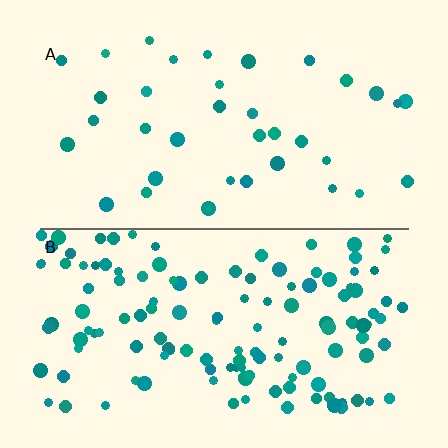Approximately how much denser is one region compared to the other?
Approximately 3.6× — region B over region A.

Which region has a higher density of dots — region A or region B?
B (the bottom).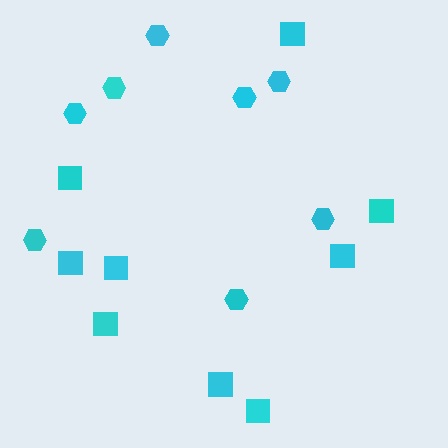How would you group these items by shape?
There are 2 groups: one group of hexagons (8) and one group of squares (9).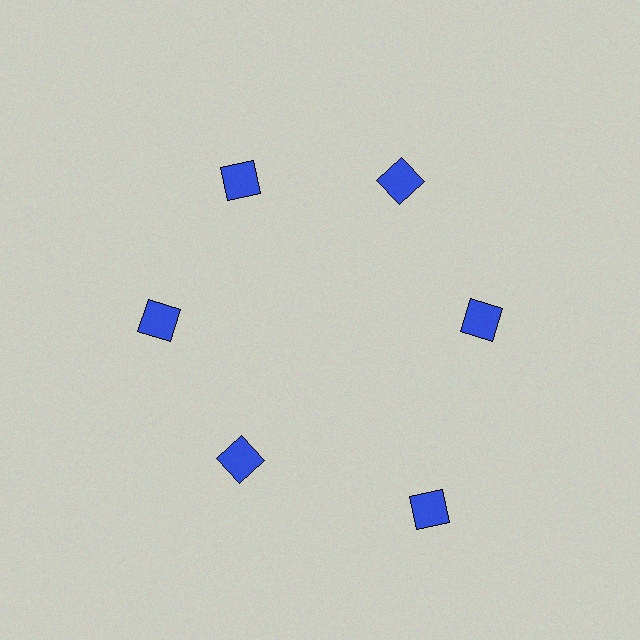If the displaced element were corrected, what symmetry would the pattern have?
It would have 6-fold rotational symmetry — the pattern would map onto itself every 60 degrees.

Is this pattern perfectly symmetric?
No. The 6 blue diamonds are arranged in a ring, but one element near the 5 o'clock position is pushed outward from the center, breaking the 6-fold rotational symmetry.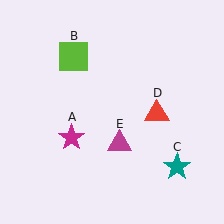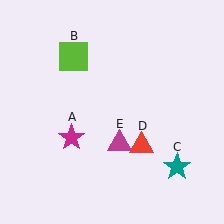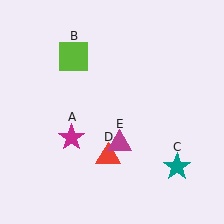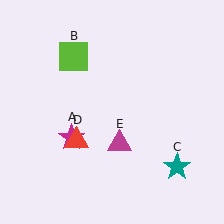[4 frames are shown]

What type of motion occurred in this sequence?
The red triangle (object D) rotated clockwise around the center of the scene.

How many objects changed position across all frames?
1 object changed position: red triangle (object D).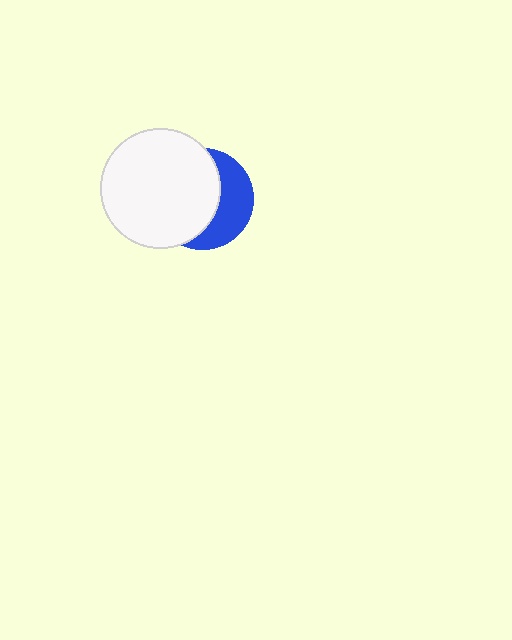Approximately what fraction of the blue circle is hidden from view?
Roughly 61% of the blue circle is hidden behind the white circle.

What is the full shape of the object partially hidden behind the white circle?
The partially hidden object is a blue circle.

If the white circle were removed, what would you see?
You would see the complete blue circle.